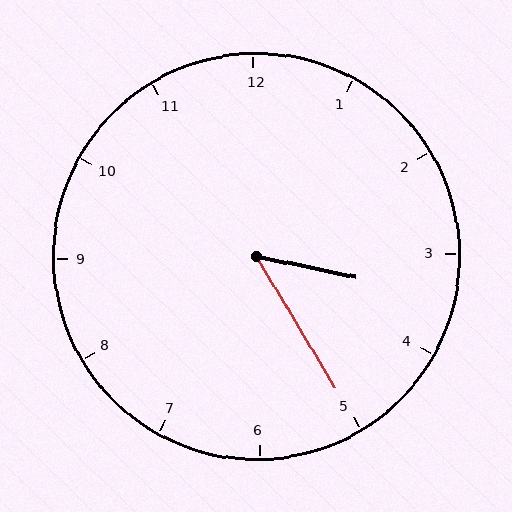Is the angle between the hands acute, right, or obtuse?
It is acute.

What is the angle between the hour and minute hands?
Approximately 48 degrees.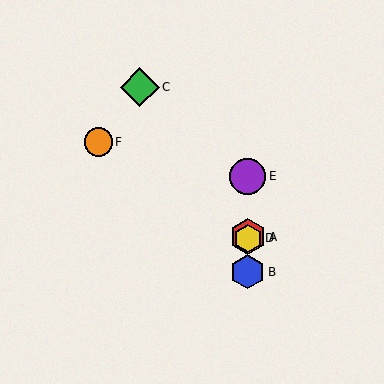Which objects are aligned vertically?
Objects A, B, D, E are aligned vertically.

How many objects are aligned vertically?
4 objects (A, B, D, E) are aligned vertically.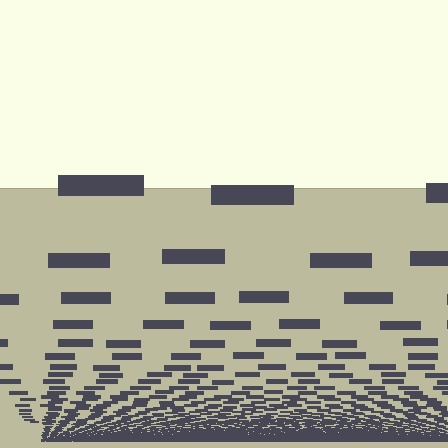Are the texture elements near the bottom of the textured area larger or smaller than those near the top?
Smaller. The gradient is inverted — elements near the bottom are smaller and denser.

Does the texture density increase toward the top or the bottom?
Density increases toward the bottom.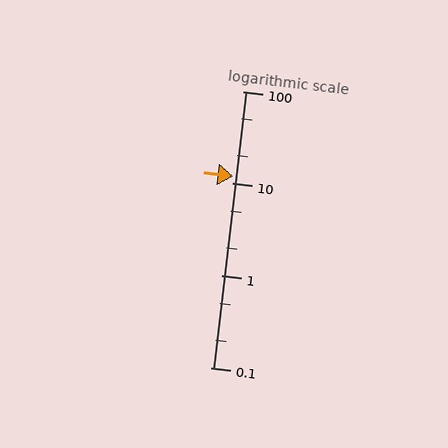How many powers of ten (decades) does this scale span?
The scale spans 3 decades, from 0.1 to 100.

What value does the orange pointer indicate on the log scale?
The pointer indicates approximately 12.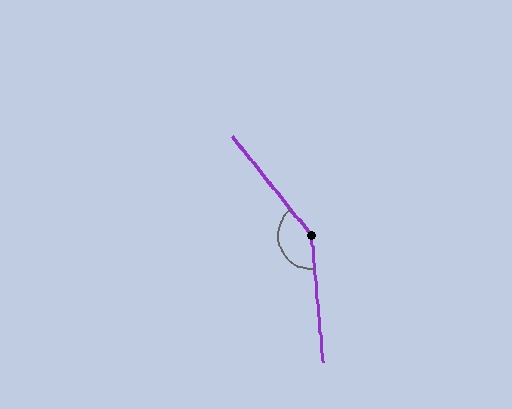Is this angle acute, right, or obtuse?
It is obtuse.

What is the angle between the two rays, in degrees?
Approximately 147 degrees.